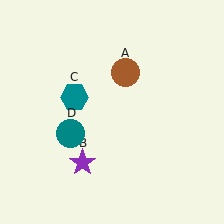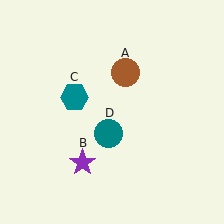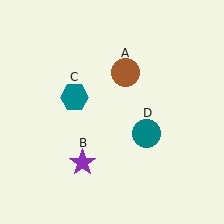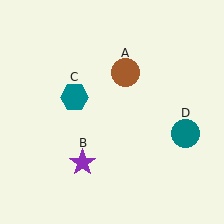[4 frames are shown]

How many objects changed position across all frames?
1 object changed position: teal circle (object D).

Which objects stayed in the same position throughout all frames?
Brown circle (object A) and purple star (object B) and teal hexagon (object C) remained stationary.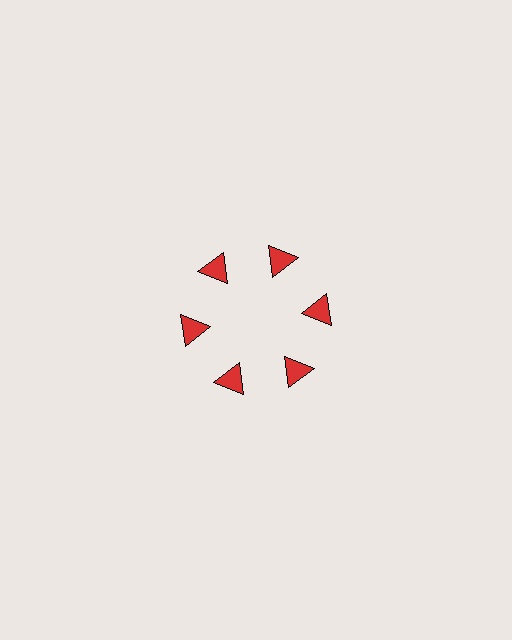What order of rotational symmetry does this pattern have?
This pattern has 6-fold rotational symmetry.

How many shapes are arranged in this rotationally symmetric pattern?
There are 6 shapes, arranged in 6 groups of 1.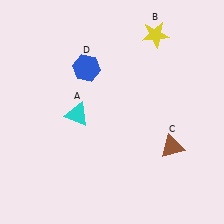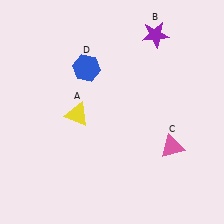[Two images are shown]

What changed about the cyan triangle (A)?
In Image 1, A is cyan. In Image 2, it changed to yellow.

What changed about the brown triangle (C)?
In Image 1, C is brown. In Image 2, it changed to pink.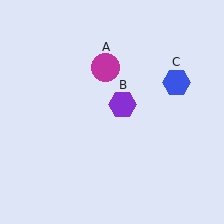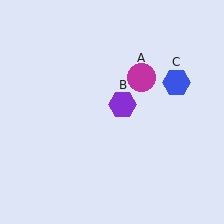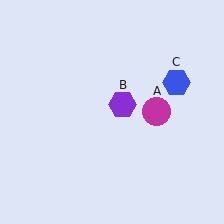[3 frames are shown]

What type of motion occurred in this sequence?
The magenta circle (object A) rotated clockwise around the center of the scene.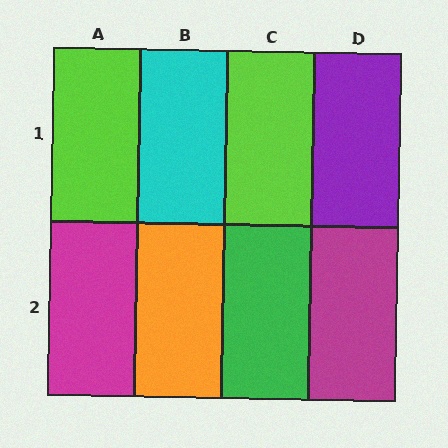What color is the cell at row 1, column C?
Lime.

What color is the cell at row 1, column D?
Purple.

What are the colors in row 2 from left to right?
Magenta, orange, green, magenta.